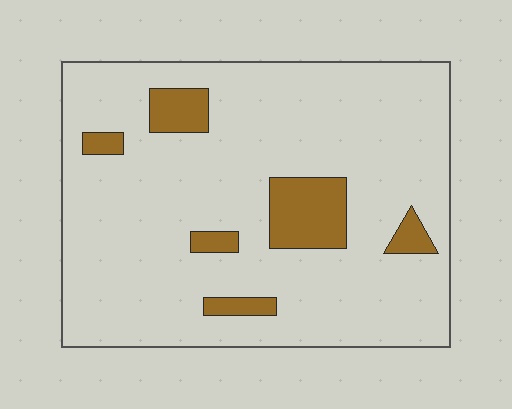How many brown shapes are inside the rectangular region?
6.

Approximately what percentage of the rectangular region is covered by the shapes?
Approximately 10%.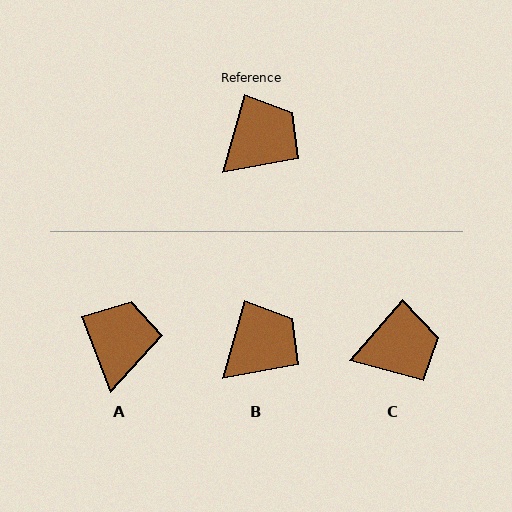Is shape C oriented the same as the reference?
No, it is off by about 26 degrees.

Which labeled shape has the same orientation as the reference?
B.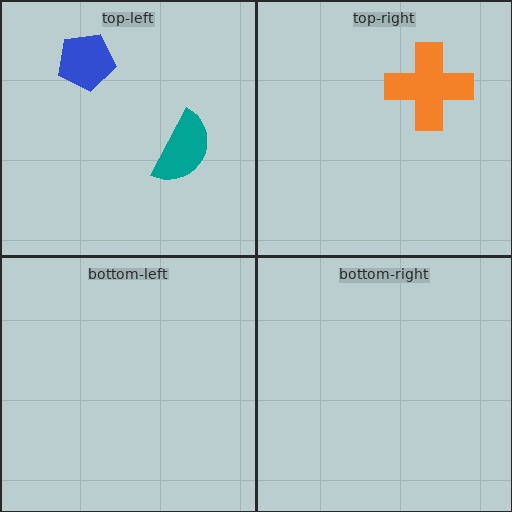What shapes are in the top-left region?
The teal semicircle, the blue pentagon.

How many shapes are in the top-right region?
1.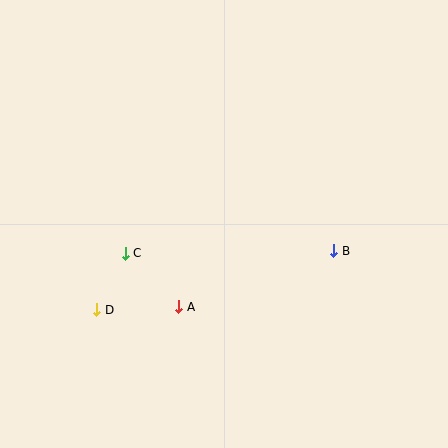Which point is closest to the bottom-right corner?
Point B is closest to the bottom-right corner.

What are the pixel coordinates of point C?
Point C is at (125, 253).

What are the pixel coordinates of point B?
Point B is at (334, 251).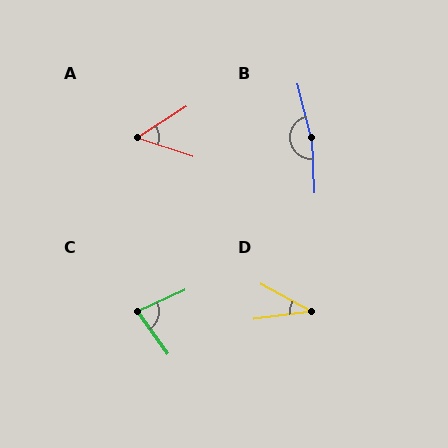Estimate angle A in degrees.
Approximately 51 degrees.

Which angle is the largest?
B, at approximately 169 degrees.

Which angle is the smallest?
D, at approximately 36 degrees.